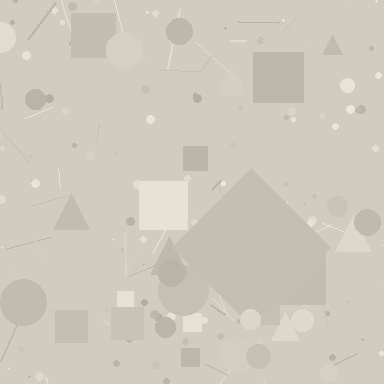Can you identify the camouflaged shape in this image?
The camouflaged shape is a diamond.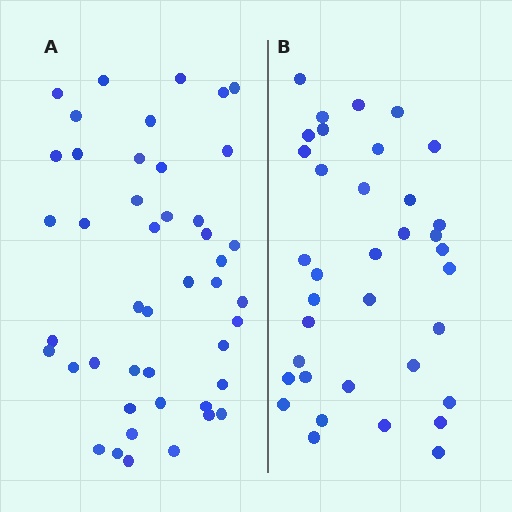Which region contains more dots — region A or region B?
Region A (the left region) has more dots.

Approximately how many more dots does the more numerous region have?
Region A has roughly 8 or so more dots than region B.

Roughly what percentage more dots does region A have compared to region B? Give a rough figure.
About 25% more.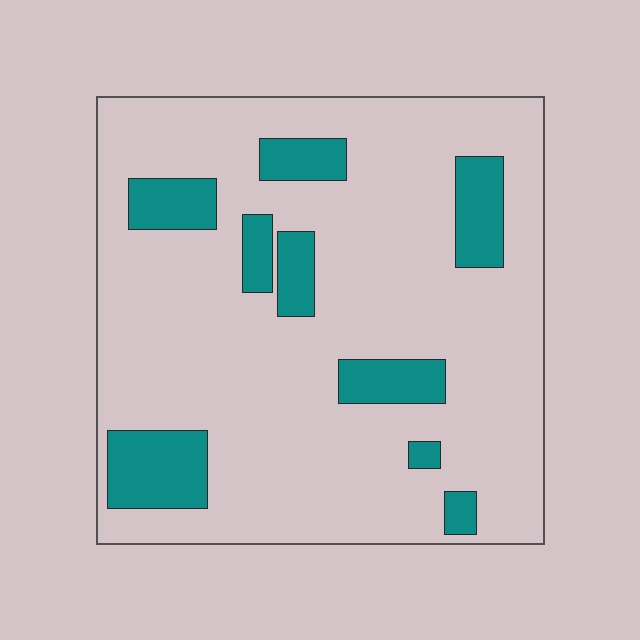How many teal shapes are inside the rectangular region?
9.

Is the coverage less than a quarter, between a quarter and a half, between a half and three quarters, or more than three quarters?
Less than a quarter.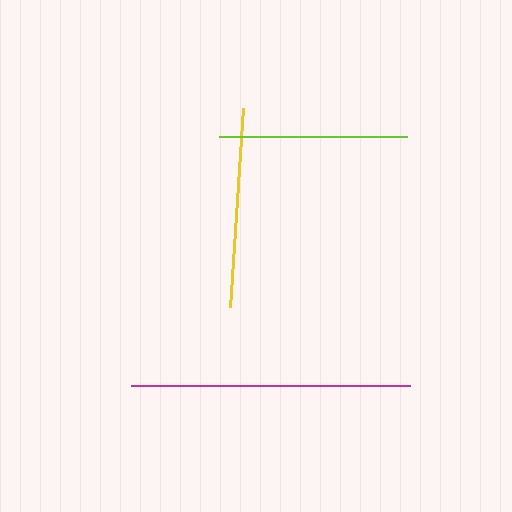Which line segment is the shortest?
The lime line is the shortest at approximately 188 pixels.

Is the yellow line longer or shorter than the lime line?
The yellow line is longer than the lime line.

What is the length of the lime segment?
The lime segment is approximately 188 pixels long.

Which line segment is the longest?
The magenta line is the longest at approximately 279 pixels.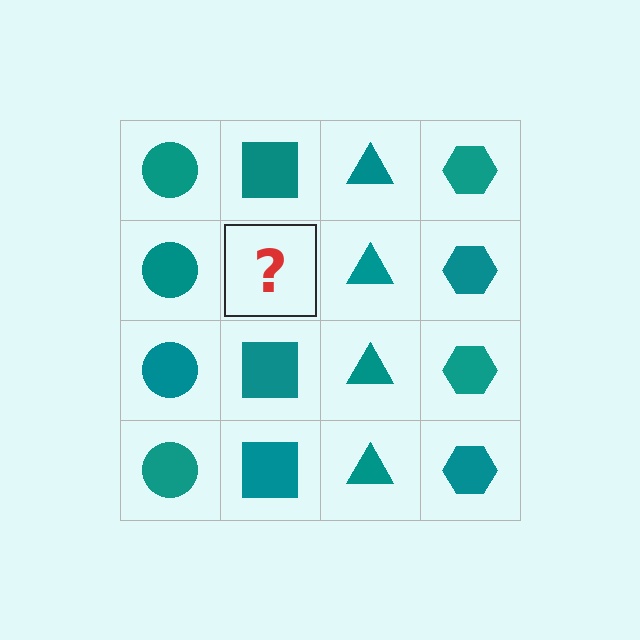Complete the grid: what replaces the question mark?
The question mark should be replaced with a teal square.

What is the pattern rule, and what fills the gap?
The rule is that each column has a consistent shape. The gap should be filled with a teal square.